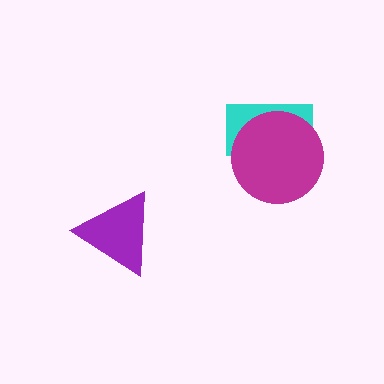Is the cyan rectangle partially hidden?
Yes, it is partially covered by another shape.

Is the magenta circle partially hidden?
No, no other shape covers it.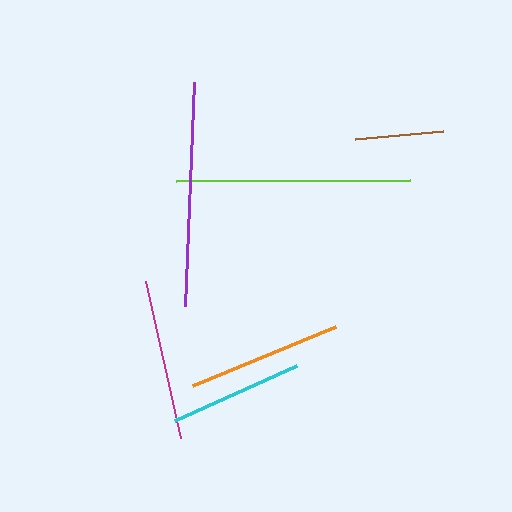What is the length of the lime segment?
The lime segment is approximately 234 pixels long.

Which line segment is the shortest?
The brown line is the shortest at approximately 88 pixels.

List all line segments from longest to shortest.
From longest to shortest: lime, purple, magenta, orange, cyan, brown.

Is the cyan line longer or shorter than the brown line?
The cyan line is longer than the brown line.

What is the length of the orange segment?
The orange segment is approximately 155 pixels long.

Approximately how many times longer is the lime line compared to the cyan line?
The lime line is approximately 1.8 times the length of the cyan line.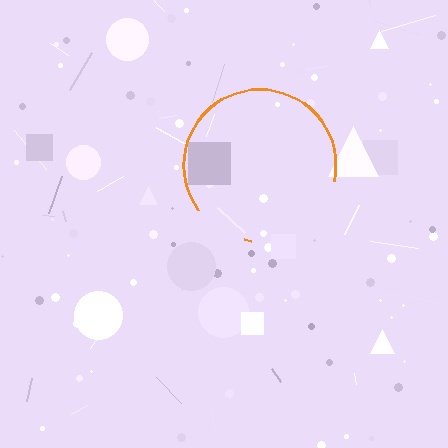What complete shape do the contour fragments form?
The contour fragments form a circle.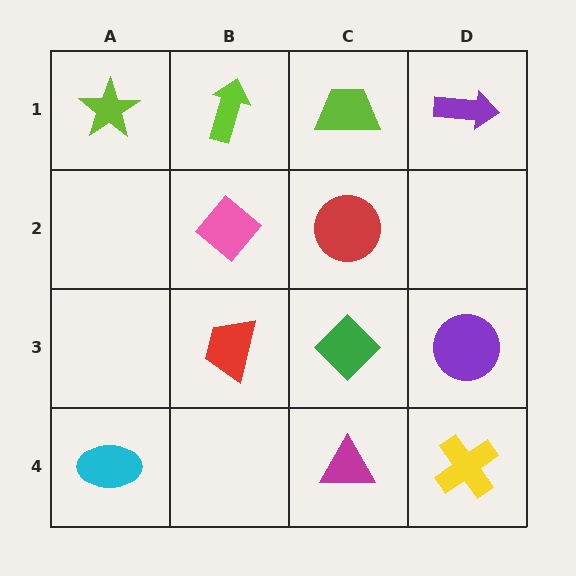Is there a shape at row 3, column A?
No, that cell is empty.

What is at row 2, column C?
A red circle.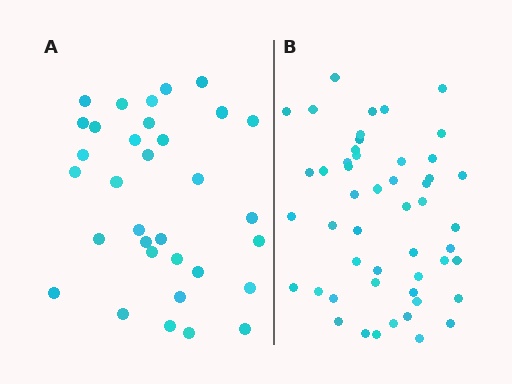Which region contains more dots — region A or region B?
Region B (the right region) has more dots.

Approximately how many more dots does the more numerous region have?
Region B has approximately 15 more dots than region A.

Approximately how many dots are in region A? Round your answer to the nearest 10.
About 30 dots. (The exact count is 33, which rounds to 30.)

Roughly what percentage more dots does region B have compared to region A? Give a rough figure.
About 50% more.